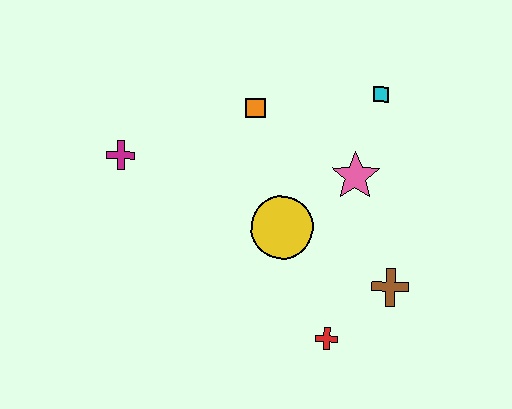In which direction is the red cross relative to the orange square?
The red cross is below the orange square.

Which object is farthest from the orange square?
The red cross is farthest from the orange square.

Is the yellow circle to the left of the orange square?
No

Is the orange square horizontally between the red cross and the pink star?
No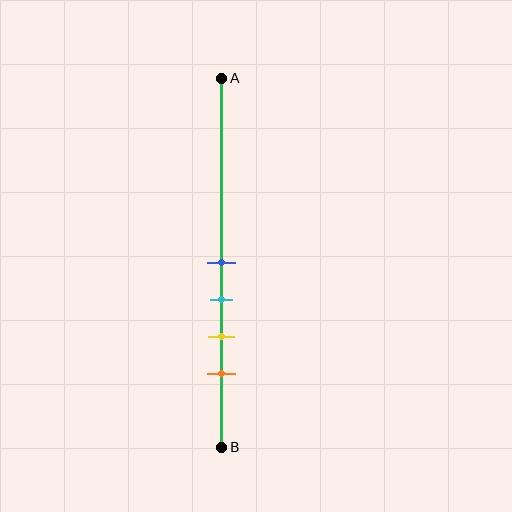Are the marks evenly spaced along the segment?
Yes, the marks are approximately evenly spaced.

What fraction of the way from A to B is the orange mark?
The orange mark is approximately 80% (0.8) of the way from A to B.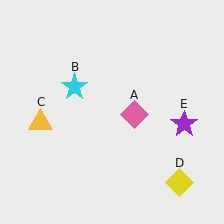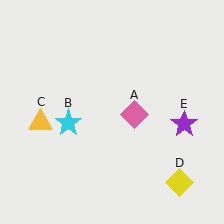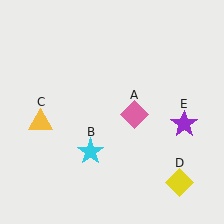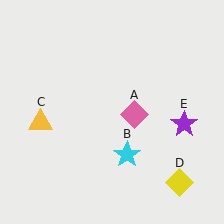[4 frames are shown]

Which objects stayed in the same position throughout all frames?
Pink diamond (object A) and yellow triangle (object C) and yellow diamond (object D) and purple star (object E) remained stationary.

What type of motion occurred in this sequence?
The cyan star (object B) rotated counterclockwise around the center of the scene.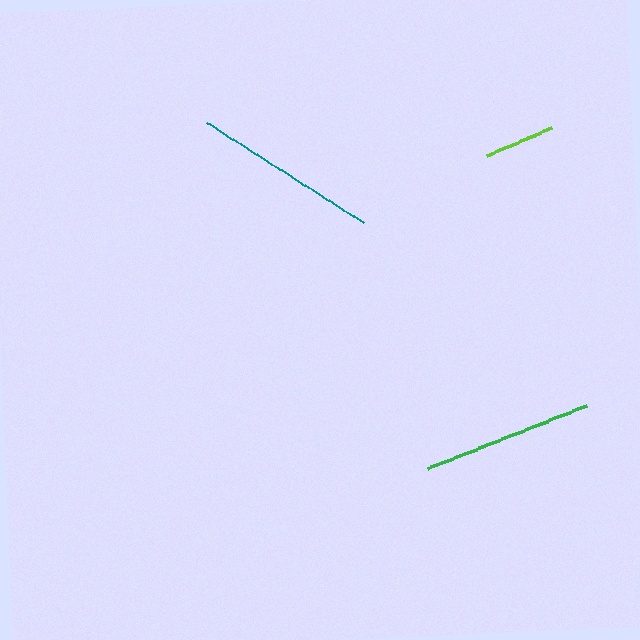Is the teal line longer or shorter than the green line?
The teal line is longer than the green line.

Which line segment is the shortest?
The lime line is the shortest at approximately 71 pixels.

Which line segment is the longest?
The teal line is the longest at approximately 187 pixels.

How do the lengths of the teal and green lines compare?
The teal and green lines are approximately the same length.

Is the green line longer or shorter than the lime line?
The green line is longer than the lime line.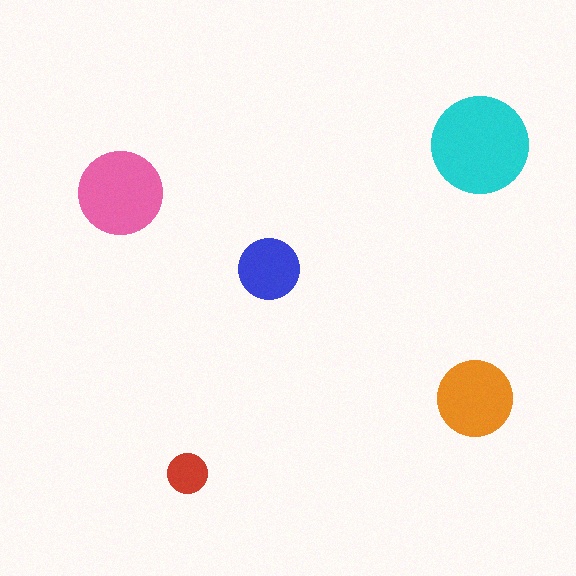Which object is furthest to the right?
The cyan circle is rightmost.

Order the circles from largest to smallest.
the cyan one, the pink one, the orange one, the blue one, the red one.